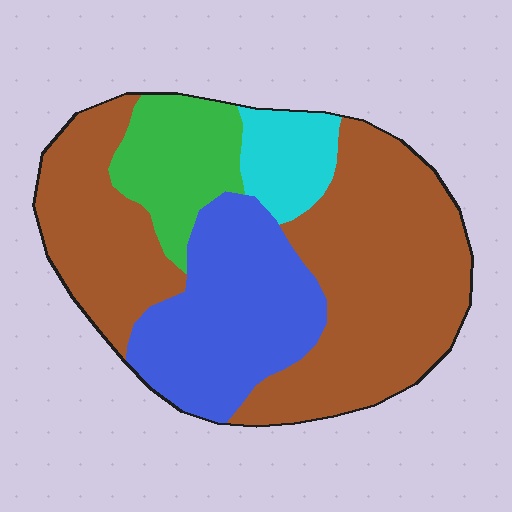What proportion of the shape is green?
Green takes up about one eighth (1/8) of the shape.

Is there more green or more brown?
Brown.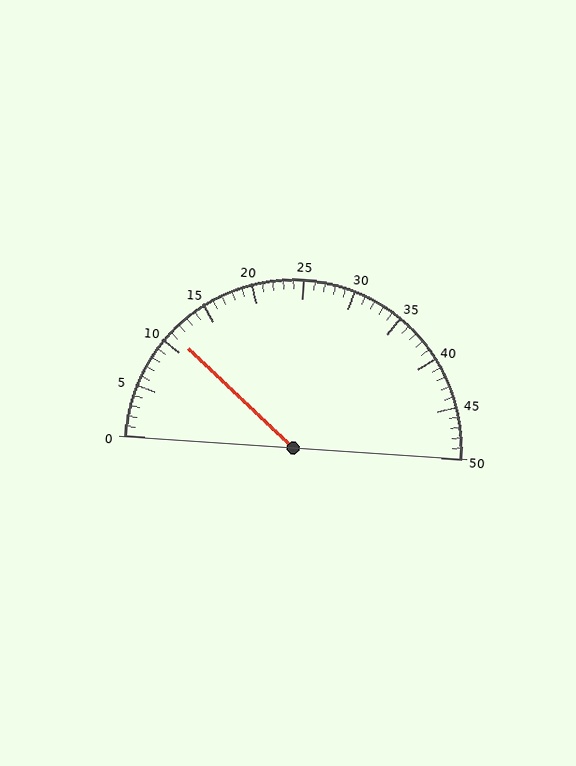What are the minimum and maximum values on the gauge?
The gauge ranges from 0 to 50.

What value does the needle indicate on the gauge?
The needle indicates approximately 11.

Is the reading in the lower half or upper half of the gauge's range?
The reading is in the lower half of the range (0 to 50).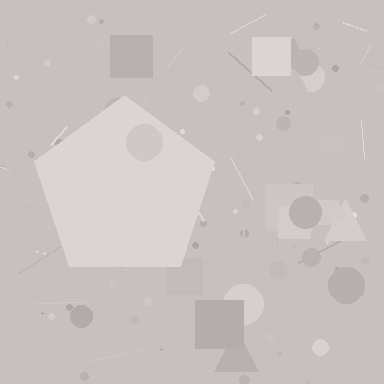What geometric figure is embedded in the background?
A pentagon is embedded in the background.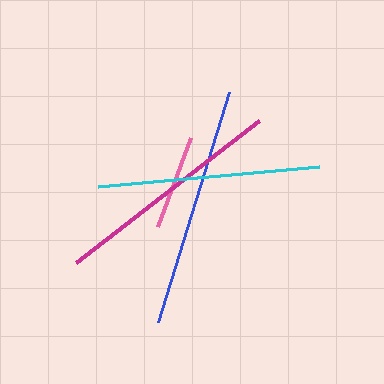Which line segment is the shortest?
The pink line is the shortest at approximately 95 pixels.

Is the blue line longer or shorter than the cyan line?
The blue line is longer than the cyan line.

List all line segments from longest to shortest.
From longest to shortest: blue, magenta, cyan, pink.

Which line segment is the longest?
The blue line is the longest at approximately 241 pixels.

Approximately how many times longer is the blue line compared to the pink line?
The blue line is approximately 2.5 times the length of the pink line.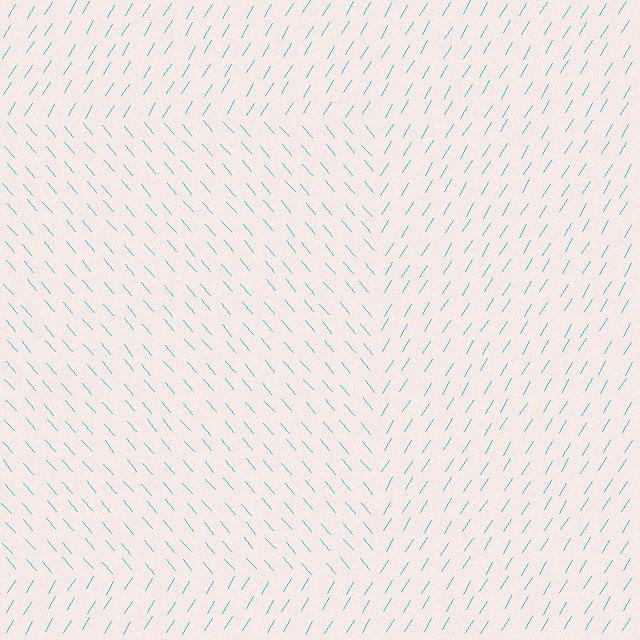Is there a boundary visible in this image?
Yes, there is a texture boundary formed by a change in line orientation.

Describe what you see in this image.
The image is filled with small cyan line segments. A rectangle region in the image has lines oriented differently from the surrounding lines, creating a visible texture boundary.